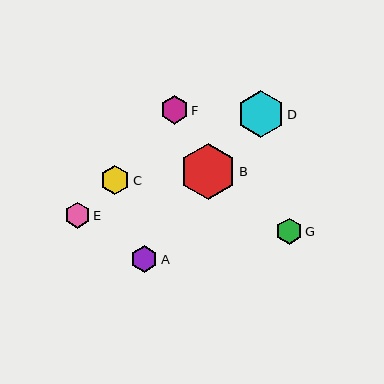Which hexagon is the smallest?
Hexagon E is the smallest with a size of approximately 26 pixels.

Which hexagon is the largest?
Hexagon B is the largest with a size of approximately 56 pixels.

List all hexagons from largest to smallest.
From largest to smallest: B, D, C, F, A, G, E.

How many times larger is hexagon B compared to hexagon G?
Hexagon B is approximately 2.1 times the size of hexagon G.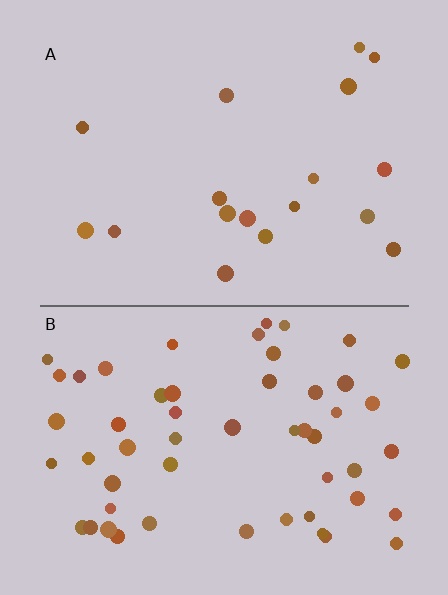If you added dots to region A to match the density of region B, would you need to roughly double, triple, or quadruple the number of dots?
Approximately triple.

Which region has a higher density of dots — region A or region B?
B (the bottom).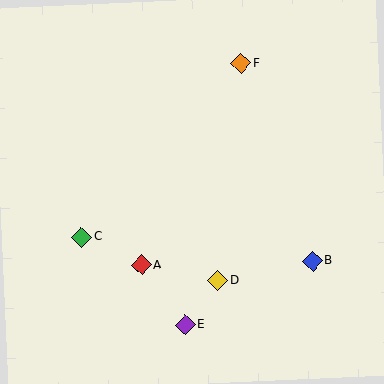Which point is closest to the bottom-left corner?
Point C is closest to the bottom-left corner.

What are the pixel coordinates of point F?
Point F is at (241, 64).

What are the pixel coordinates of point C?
Point C is at (82, 237).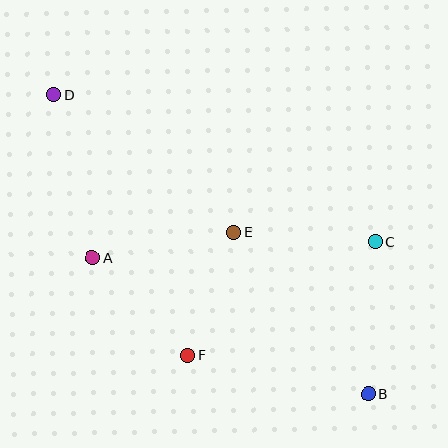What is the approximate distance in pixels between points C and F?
The distance between C and F is approximately 219 pixels.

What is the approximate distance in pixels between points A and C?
The distance between A and C is approximately 284 pixels.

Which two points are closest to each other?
Points E and F are closest to each other.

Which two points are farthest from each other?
Points B and D are farthest from each other.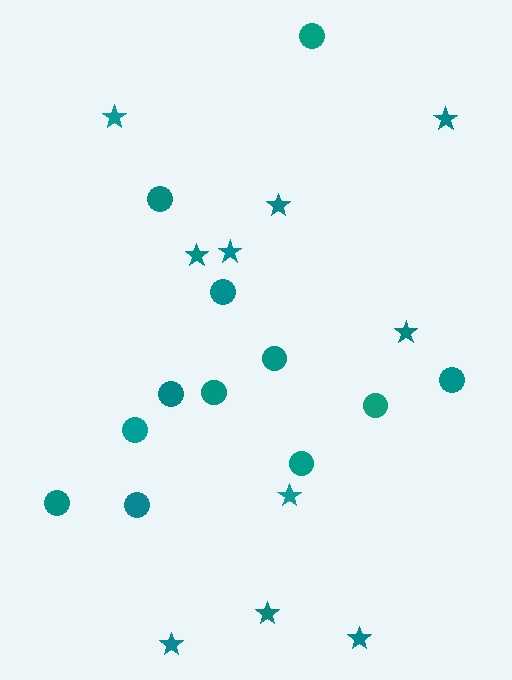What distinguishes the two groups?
There are 2 groups: one group of circles (12) and one group of stars (10).